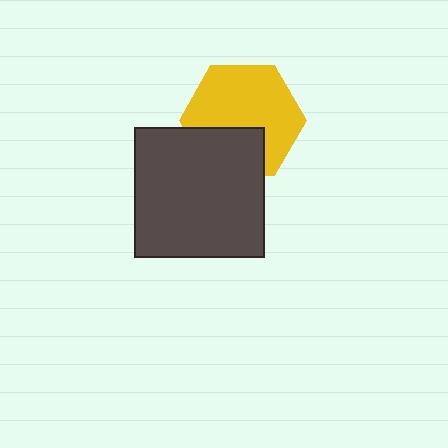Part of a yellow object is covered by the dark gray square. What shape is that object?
It is a hexagon.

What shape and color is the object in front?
The object in front is a dark gray square.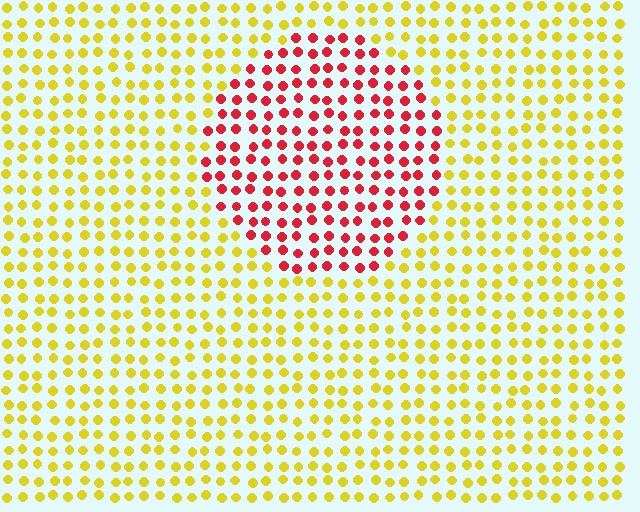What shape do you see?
I see a circle.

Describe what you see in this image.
The image is filled with small yellow elements in a uniform arrangement. A circle-shaped region is visible where the elements are tinted to a slightly different hue, forming a subtle color boundary.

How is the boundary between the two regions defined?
The boundary is defined purely by a slight shift in hue (about 63 degrees). Spacing, size, and orientation are identical on both sides.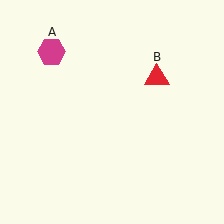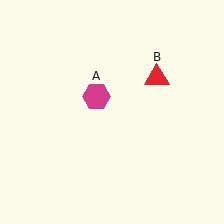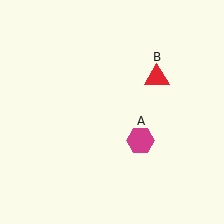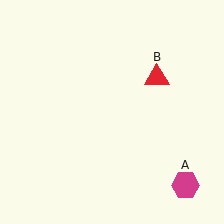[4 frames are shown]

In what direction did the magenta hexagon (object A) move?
The magenta hexagon (object A) moved down and to the right.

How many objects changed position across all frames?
1 object changed position: magenta hexagon (object A).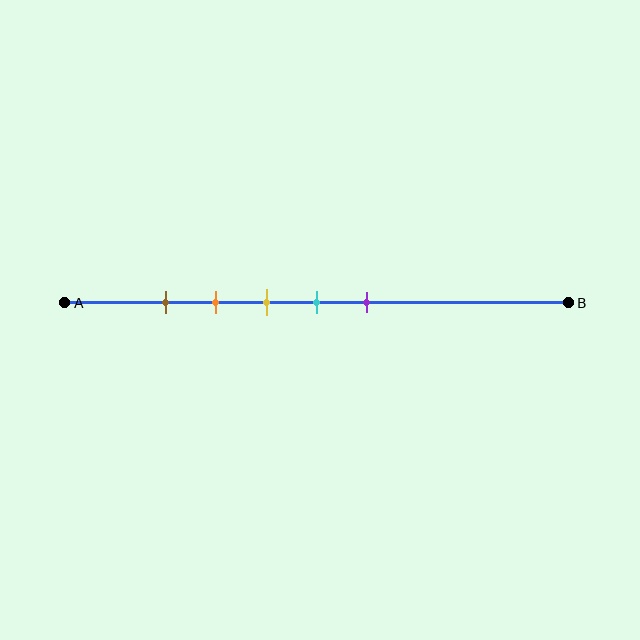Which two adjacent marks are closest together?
The brown and orange marks are the closest adjacent pair.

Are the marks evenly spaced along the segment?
Yes, the marks are approximately evenly spaced.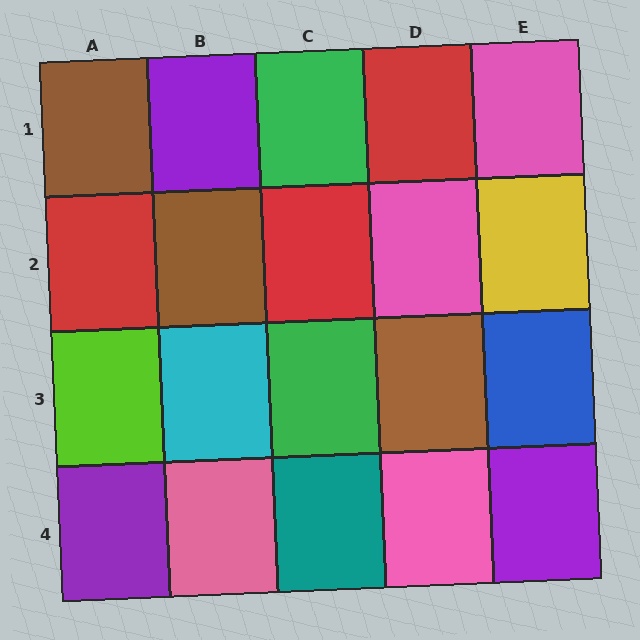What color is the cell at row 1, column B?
Purple.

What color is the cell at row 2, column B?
Brown.